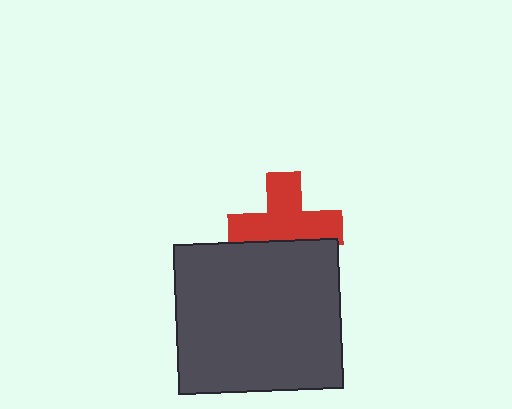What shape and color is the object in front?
The object in front is a dark gray rectangle.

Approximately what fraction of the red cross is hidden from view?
Roughly 31% of the red cross is hidden behind the dark gray rectangle.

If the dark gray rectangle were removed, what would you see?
You would see the complete red cross.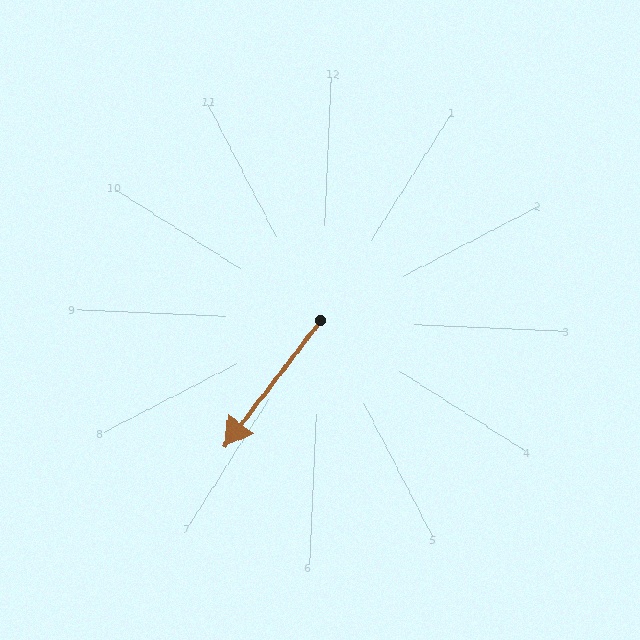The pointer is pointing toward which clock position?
Roughly 7 o'clock.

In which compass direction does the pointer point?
Southwest.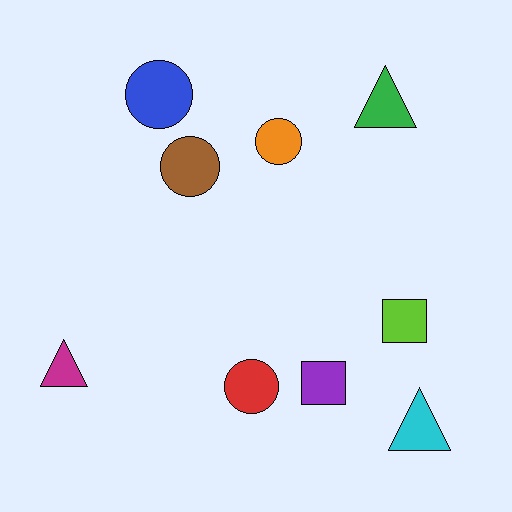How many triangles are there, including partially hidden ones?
There are 3 triangles.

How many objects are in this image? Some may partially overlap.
There are 9 objects.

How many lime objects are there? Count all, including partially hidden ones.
There is 1 lime object.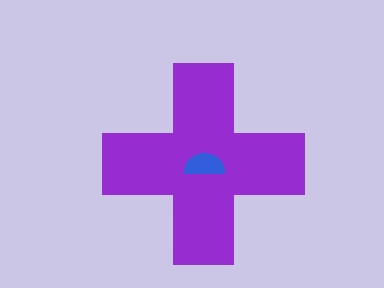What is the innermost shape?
The blue semicircle.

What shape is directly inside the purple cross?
The blue semicircle.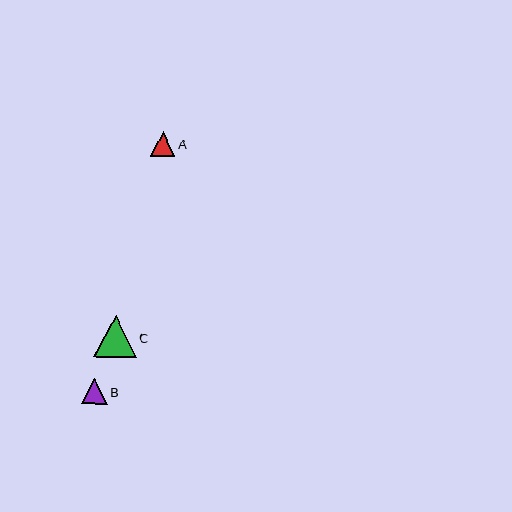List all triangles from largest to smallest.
From largest to smallest: C, B, A.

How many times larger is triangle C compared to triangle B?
Triangle C is approximately 1.7 times the size of triangle B.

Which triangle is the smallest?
Triangle A is the smallest with a size of approximately 24 pixels.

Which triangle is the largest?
Triangle C is the largest with a size of approximately 42 pixels.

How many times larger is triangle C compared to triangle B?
Triangle C is approximately 1.7 times the size of triangle B.